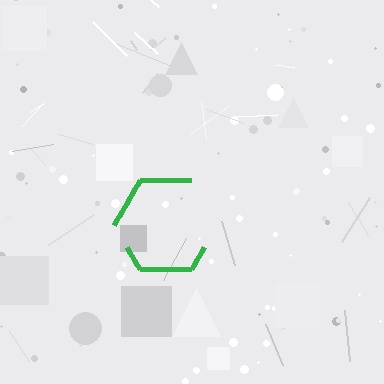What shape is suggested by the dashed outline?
The dashed outline suggests a hexagon.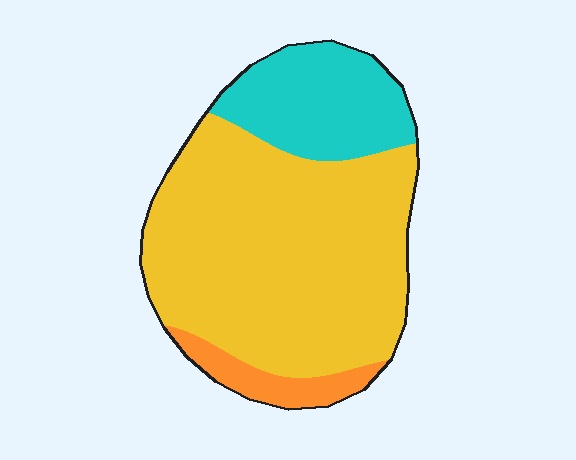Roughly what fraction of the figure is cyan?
Cyan takes up less than a quarter of the figure.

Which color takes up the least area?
Orange, at roughly 10%.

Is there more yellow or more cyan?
Yellow.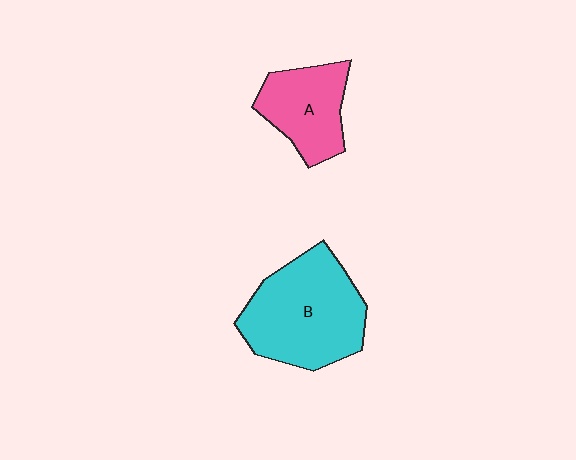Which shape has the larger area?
Shape B (cyan).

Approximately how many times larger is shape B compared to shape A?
Approximately 1.7 times.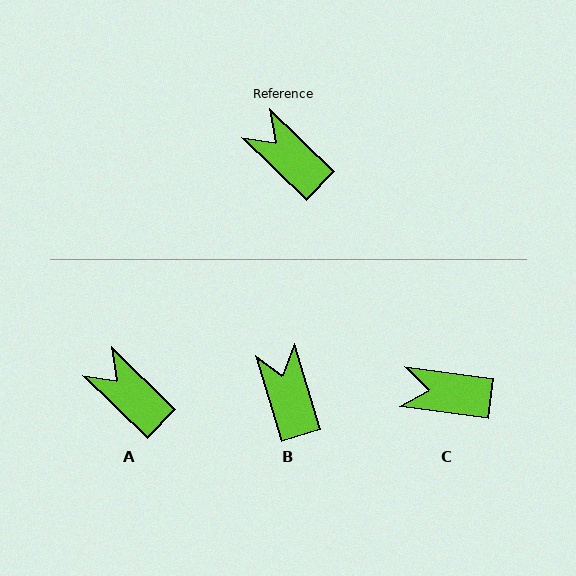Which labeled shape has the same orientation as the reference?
A.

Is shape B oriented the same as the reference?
No, it is off by about 29 degrees.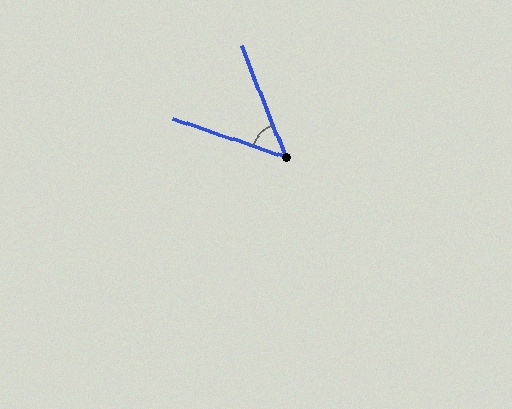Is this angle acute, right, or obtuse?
It is acute.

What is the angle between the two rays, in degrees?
Approximately 49 degrees.